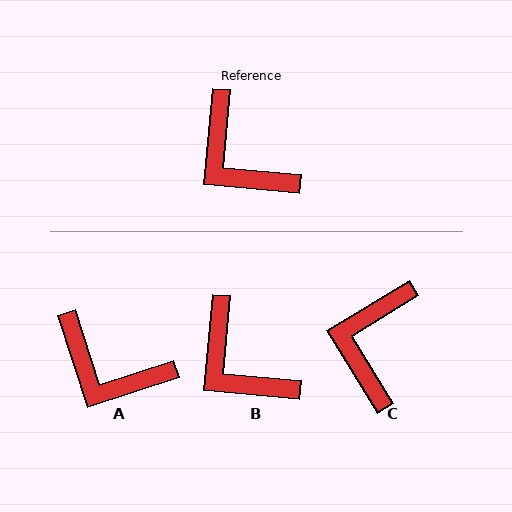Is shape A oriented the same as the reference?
No, it is off by about 23 degrees.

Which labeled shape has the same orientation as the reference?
B.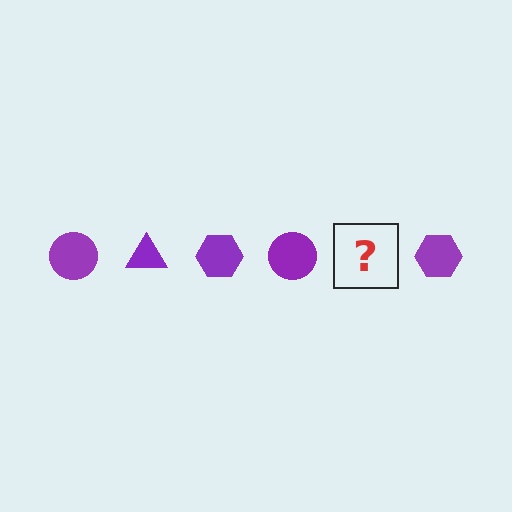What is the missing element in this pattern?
The missing element is a purple triangle.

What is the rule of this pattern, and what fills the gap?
The rule is that the pattern cycles through circle, triangle, hexagon shapes in purple. The gap should be filled with a purple triangle.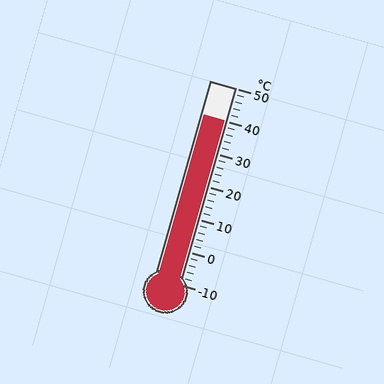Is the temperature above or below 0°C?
The temperature is above 0°C.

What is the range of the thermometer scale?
The thermometer scale ranges from -10°C to 50°C.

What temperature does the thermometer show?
The thermometer shows approximately 40°C.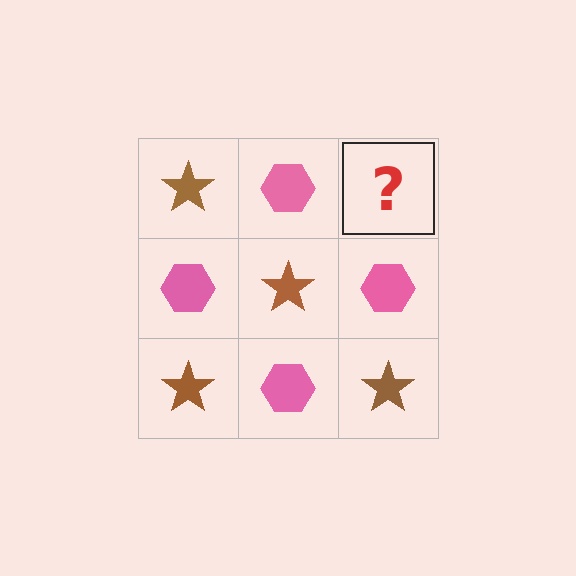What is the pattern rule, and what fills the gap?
The rule is that it alternates brown star and pink hexagon in a checkerboard pattern. The gap should be filled with a brown star.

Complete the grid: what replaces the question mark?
The question mark should be replaced with a brown star.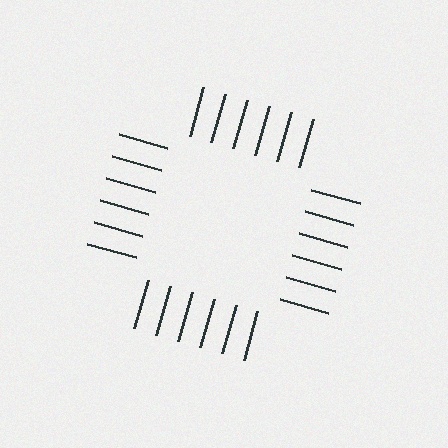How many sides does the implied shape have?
4 sides — the line-ends trace a square.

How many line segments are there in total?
24 — 6 along each of the 4 edges.